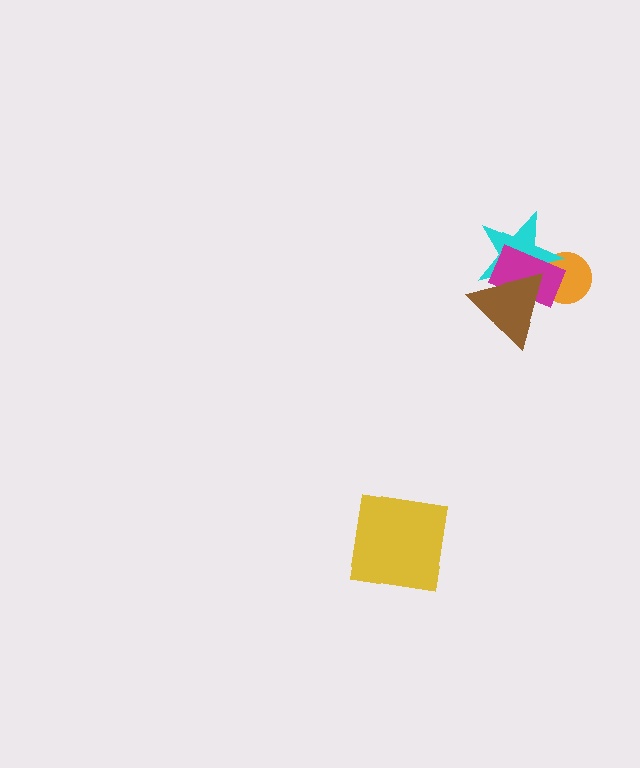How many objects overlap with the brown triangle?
3 objects overlap with the brown triangle.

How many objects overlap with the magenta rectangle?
3 objects overlap with the magenta rectangle.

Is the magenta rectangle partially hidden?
Yes, it is partially covered by another shape.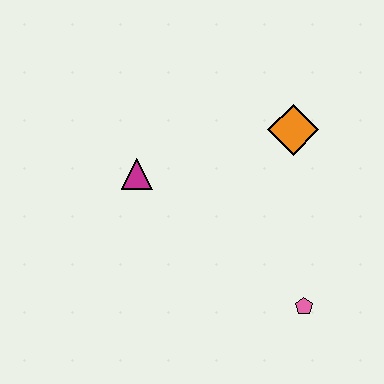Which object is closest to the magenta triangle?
The orange diamond is closest to the magenta triangle.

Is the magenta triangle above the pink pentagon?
Yes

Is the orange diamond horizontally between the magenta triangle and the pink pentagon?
Yes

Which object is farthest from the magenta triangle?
The pink pentagon is farthest from the magenta triangle.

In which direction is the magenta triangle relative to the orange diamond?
The magenta triangle is to the left of the orange diamond.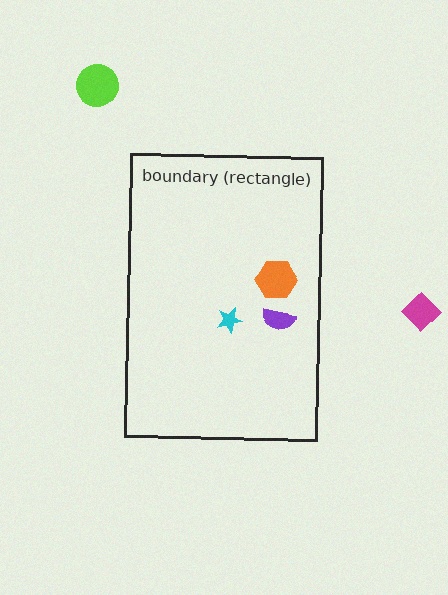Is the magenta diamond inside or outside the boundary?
Outside.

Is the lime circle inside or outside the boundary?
Outside.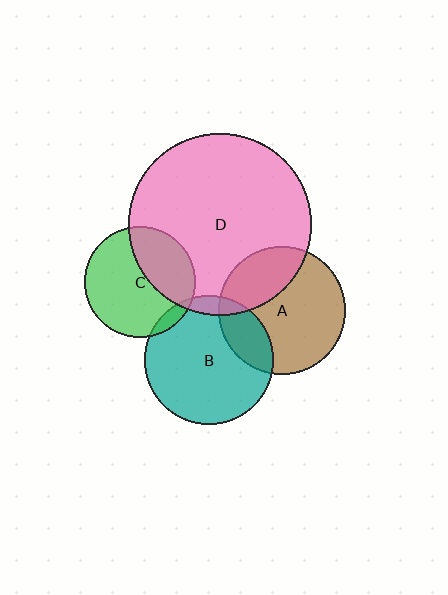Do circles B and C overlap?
Yes.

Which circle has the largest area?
Circle D (pink).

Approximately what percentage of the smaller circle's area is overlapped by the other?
Approximately 5%.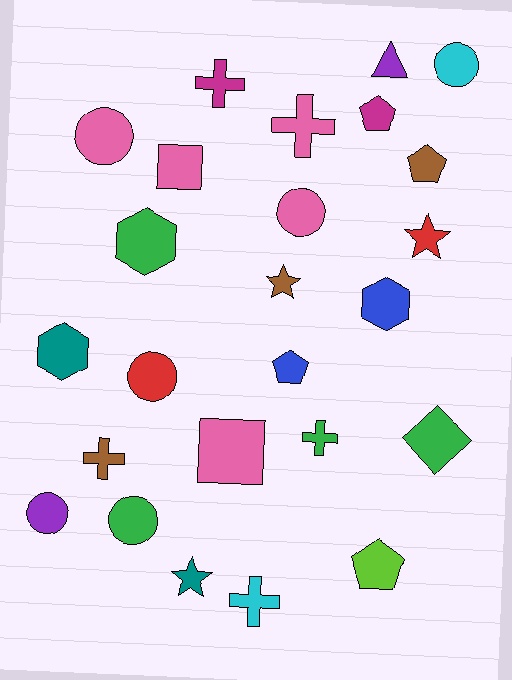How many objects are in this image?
There are 25 objects.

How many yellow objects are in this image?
There are no yellow objects.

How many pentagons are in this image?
There are 4 pentagons.